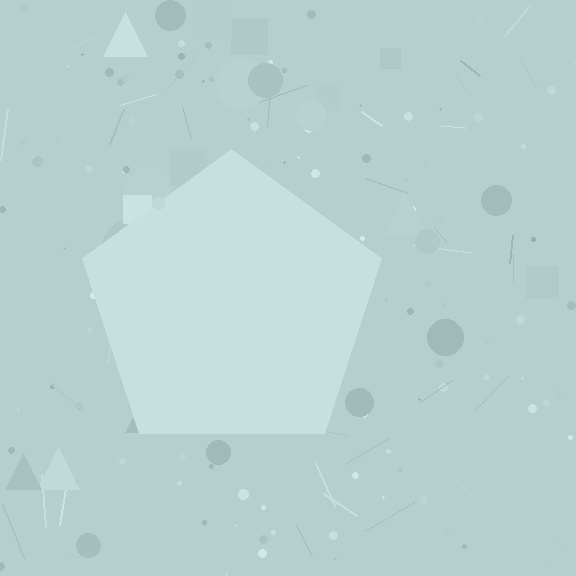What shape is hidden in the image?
A pentagon is hidden in the image.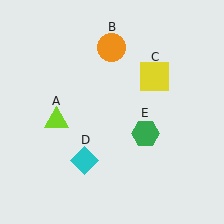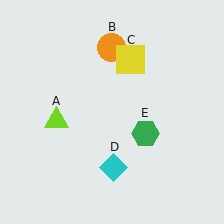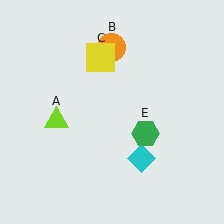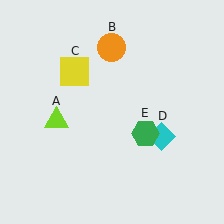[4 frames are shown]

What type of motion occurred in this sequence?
The yellow square (object C), cyan diamond (object D) rotated counterclockwise around the center of the scene.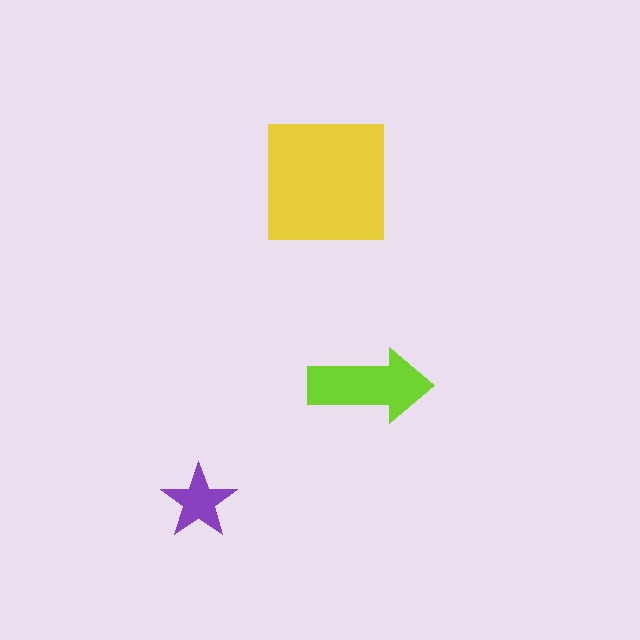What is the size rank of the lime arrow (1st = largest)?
2nd.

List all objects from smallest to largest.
The purple star, the lime arrow, the yellow square.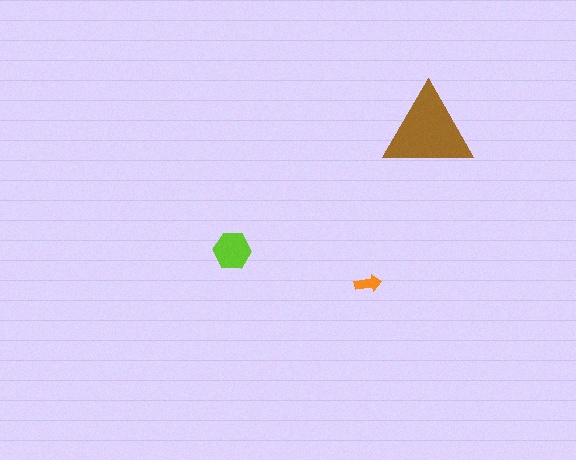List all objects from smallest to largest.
The orange arrow, the lime hexagon, the brown triangle.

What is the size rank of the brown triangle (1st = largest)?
1st.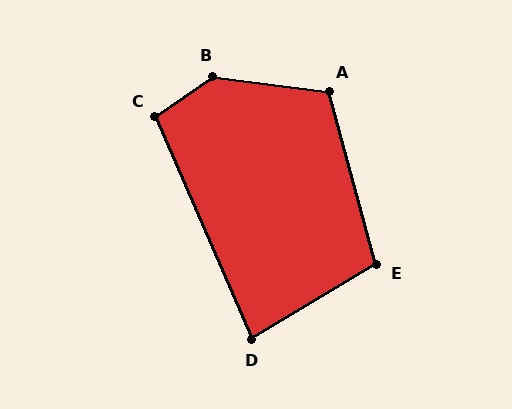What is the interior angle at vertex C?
Approximately 100 degrees (obtuse).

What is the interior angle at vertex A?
Approximately 112 degrees (obtuse).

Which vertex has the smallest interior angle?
D, at approximately 83 degrees.